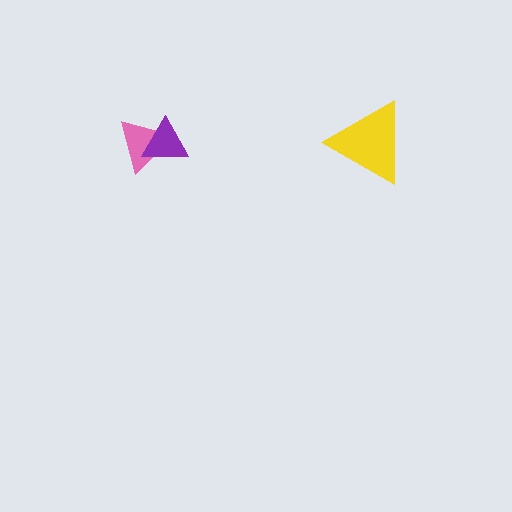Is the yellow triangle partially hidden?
No, no other shape covers it.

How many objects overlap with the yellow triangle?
0 objects overlap with the yellow triangle.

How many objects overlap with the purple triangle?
1 object overlaps with the purple triangle.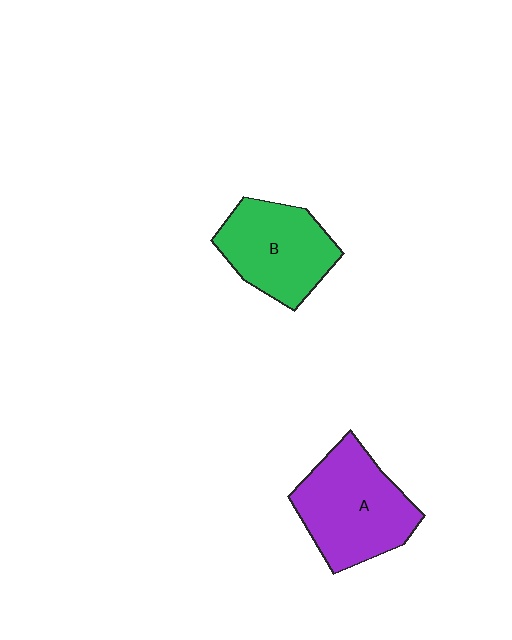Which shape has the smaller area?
Shape B (green).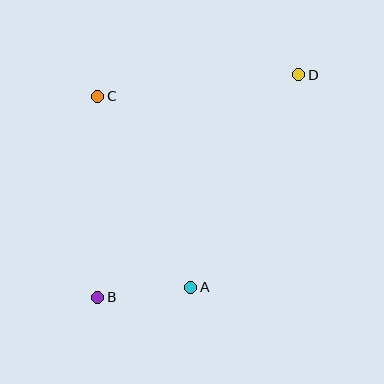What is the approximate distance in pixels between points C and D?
The distance between C and D is approximately 202 pixels.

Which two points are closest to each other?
Points A and B are closest to each other.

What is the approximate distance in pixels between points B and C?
The distance between B and C is approximately 201 pixels.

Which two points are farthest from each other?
Points B and D are farthest from each other.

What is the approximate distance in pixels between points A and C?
The distance between A and C is approximately 212 pixels.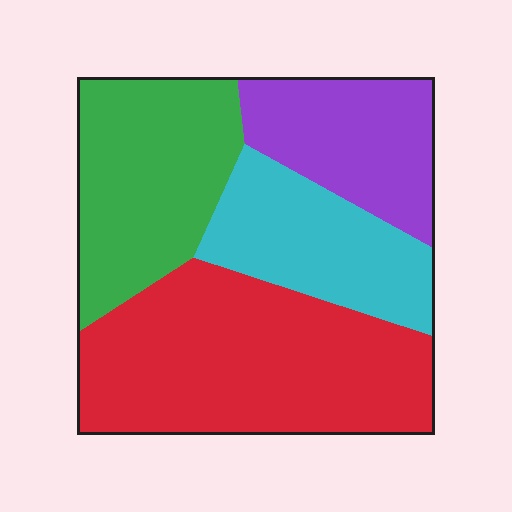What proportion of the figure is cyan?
Cyan takes up less than a quarter of the figure.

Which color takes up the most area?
Red, at roughly 40%.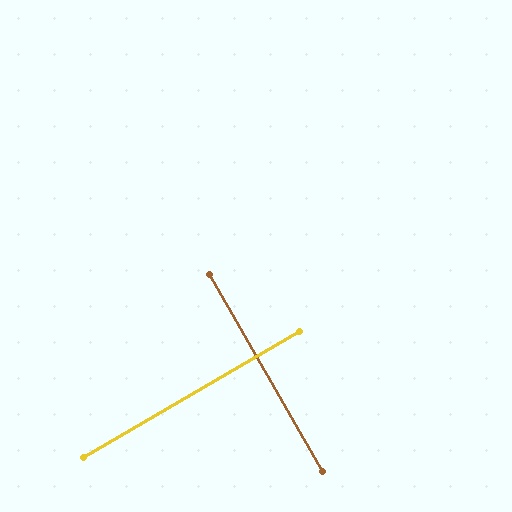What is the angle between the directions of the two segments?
Approximately 90 degrees.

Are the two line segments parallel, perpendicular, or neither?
Perpendicular — they meet at approximately 90°.